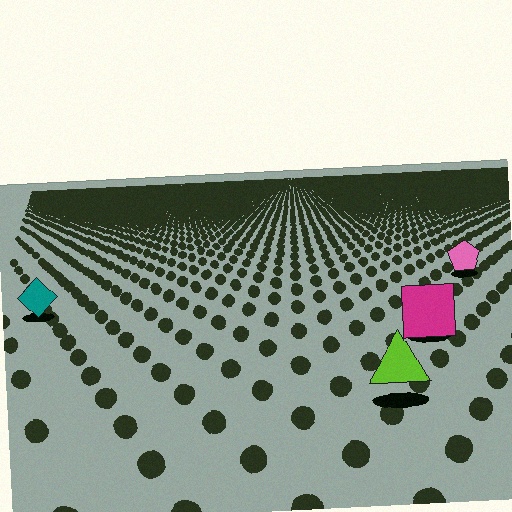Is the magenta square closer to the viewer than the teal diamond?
Yes. The magenta square is closer — you can tell from the texture gradient: the ground texture is coarser near it.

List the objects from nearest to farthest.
From nearest to farthest: the lime triangle, the magenta square, the teal diamond, the pink pentagon.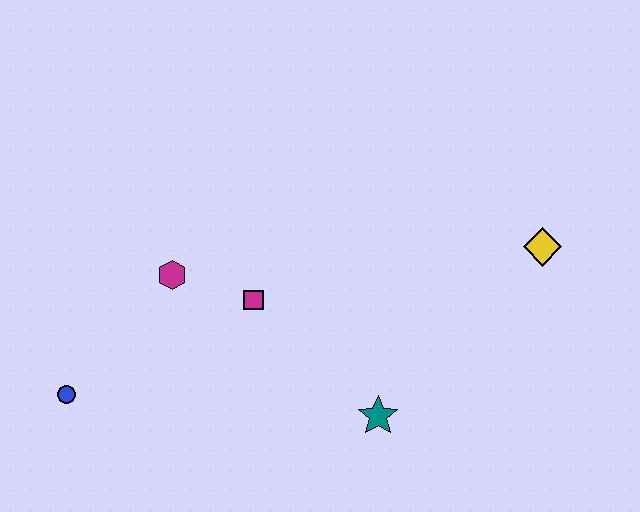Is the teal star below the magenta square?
Yes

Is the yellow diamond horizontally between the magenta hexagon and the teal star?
No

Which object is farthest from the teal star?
The blue circle is farthest from the teal star.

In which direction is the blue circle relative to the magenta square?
The blue circle is to the left of the magenta square.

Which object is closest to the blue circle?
The magenta hexagon is closest to the blue circle.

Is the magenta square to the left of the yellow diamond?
Yes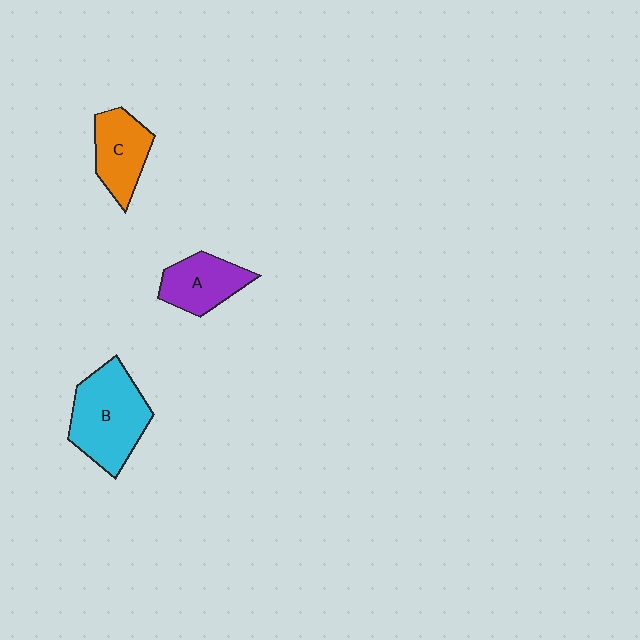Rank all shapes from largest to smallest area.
From largest to smallest: B (cyan), C (orange), A (purple).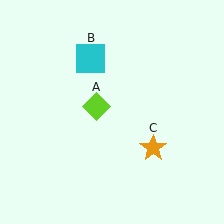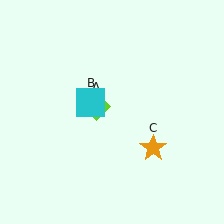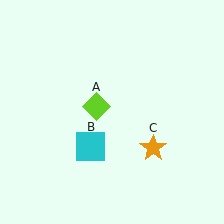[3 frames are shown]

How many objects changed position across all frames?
1 object changed position: cyan square (object B).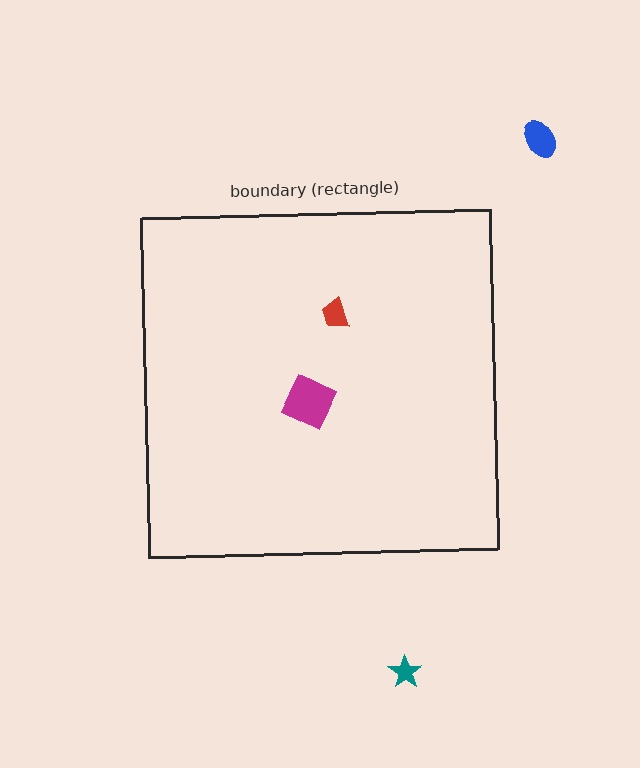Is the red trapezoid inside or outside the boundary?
Inside.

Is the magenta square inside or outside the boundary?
Inside.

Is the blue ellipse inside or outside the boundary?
Outside.